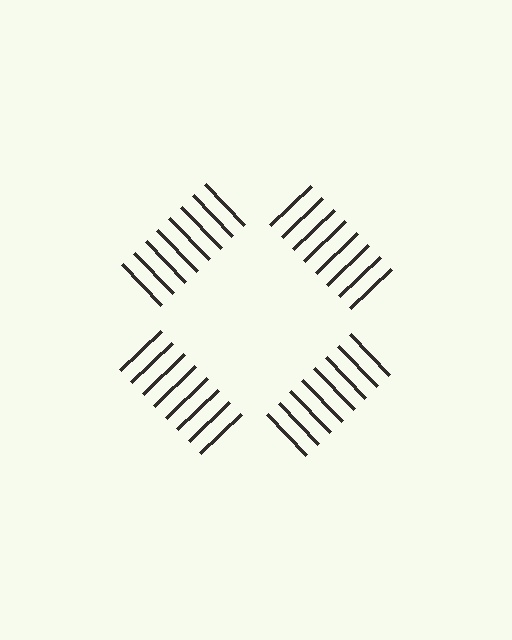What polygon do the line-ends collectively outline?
An illusory square — the line segments terminate on its edges but no continuous stroke is drawn.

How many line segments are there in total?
32 — 8 along each of the 4 edges.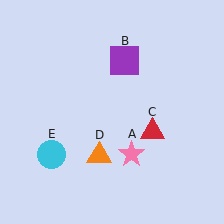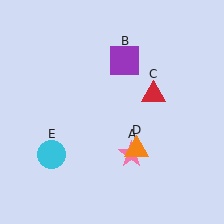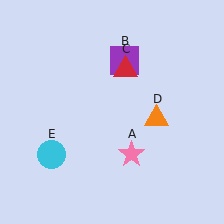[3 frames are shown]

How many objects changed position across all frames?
2 objects changed position: red triangle (object C), orange triangle (object D).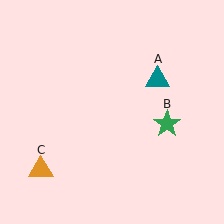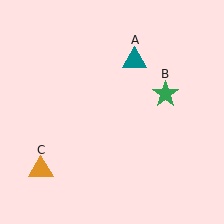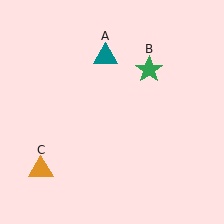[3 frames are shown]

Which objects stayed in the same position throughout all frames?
Orange triangle (object C) remained stationary.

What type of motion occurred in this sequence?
The teal triangle (object A), green star (object B) rotated counterclockwise around the center of the scene.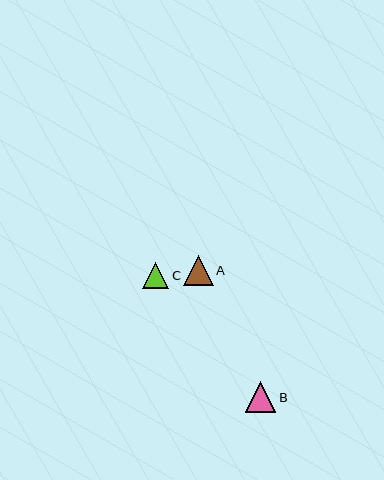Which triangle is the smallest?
Triangle C is the smallest with a size of approximately 26 pixels.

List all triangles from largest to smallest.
From largest to smallest: B, A, C.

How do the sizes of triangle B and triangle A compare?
Triangle B and triangle A are approximately the same size.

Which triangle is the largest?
Triangle B is the largest with a size of approximately 31 pixels.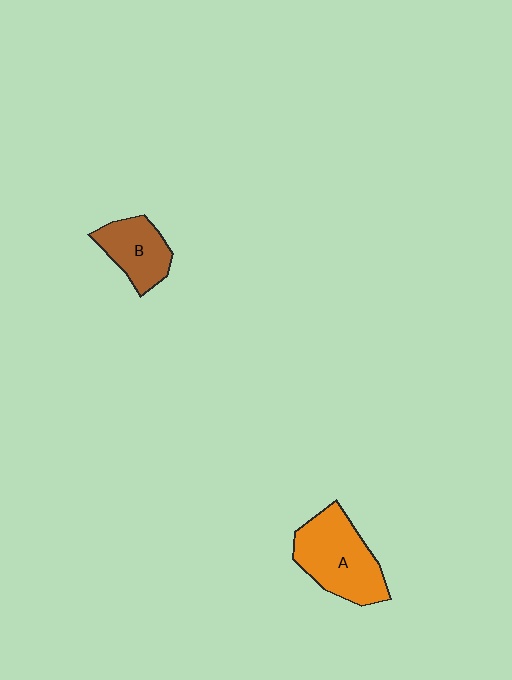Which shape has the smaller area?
Shape B (brown).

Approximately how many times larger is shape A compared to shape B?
Approximately 1.6 times.